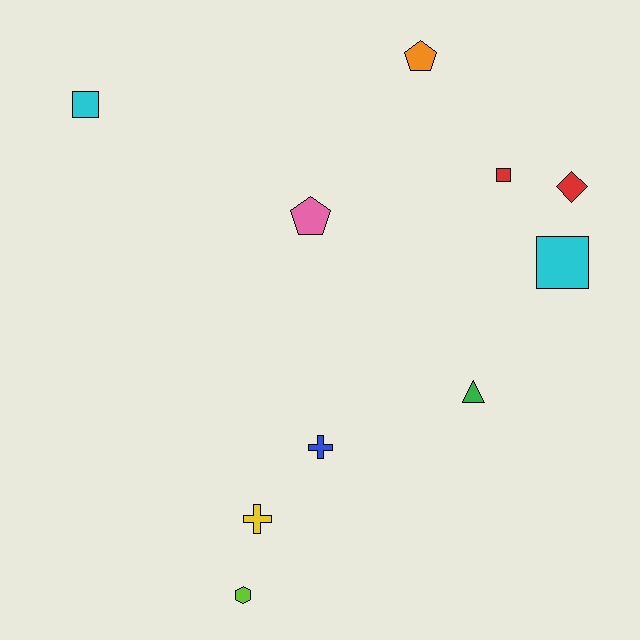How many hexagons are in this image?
There is 1 hexagon.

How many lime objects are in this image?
There is 1 lime object.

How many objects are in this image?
There are 10 objects.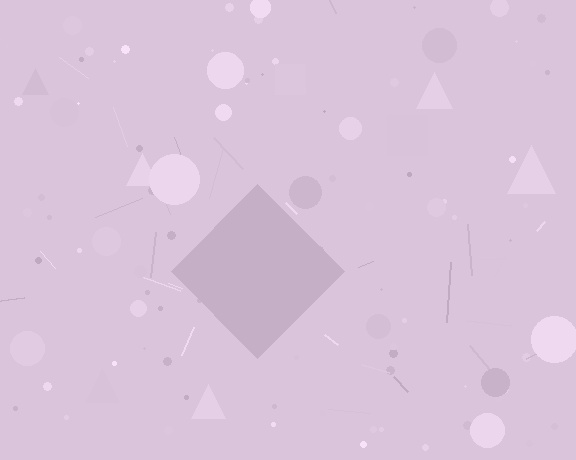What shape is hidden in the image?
A diamond is hidden in the image.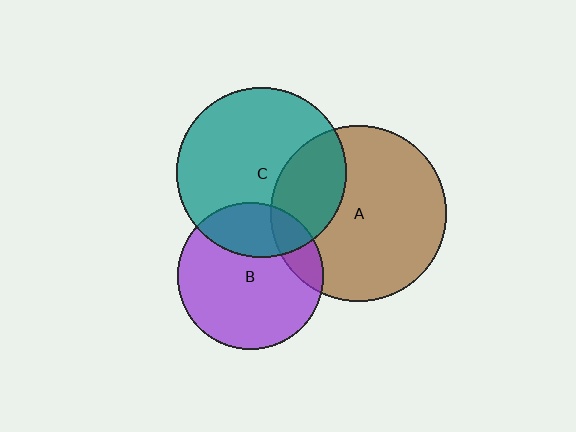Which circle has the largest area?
Circle A (brown).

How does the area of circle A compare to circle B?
Approximately 1.4 times.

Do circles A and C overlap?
Yes.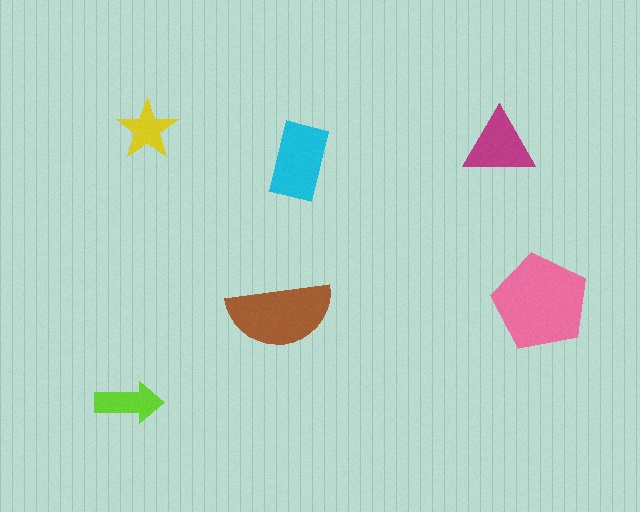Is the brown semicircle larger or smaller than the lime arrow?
Larger.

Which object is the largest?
The pink pentagon.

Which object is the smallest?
The yellow star.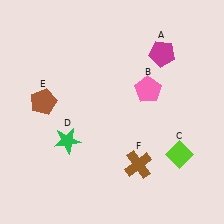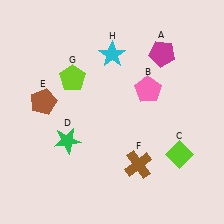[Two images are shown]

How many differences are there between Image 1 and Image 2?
There are 2 differences between the two images.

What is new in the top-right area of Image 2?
A cyan star (H) was added in the top-right area of Image 2.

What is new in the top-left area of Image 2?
A lime pentagon (G) was added in the top-left area of Image 2.